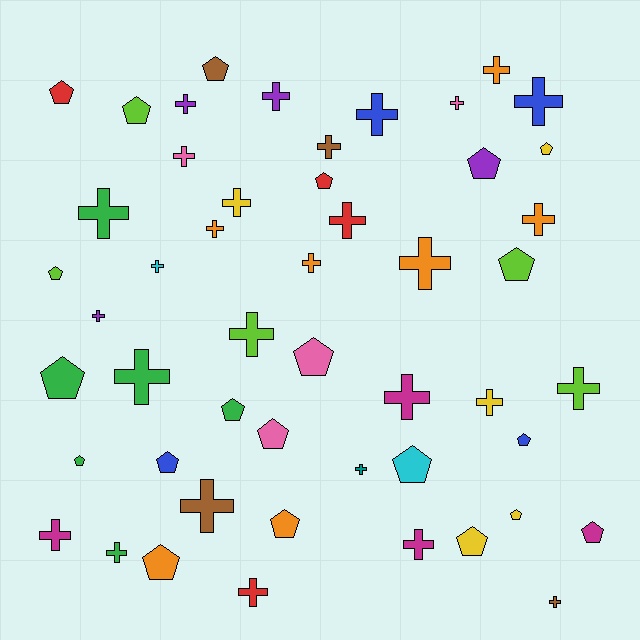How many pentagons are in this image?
There are 21 pentagons.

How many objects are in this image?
There are 50 objects.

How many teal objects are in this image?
There is 1 teal object.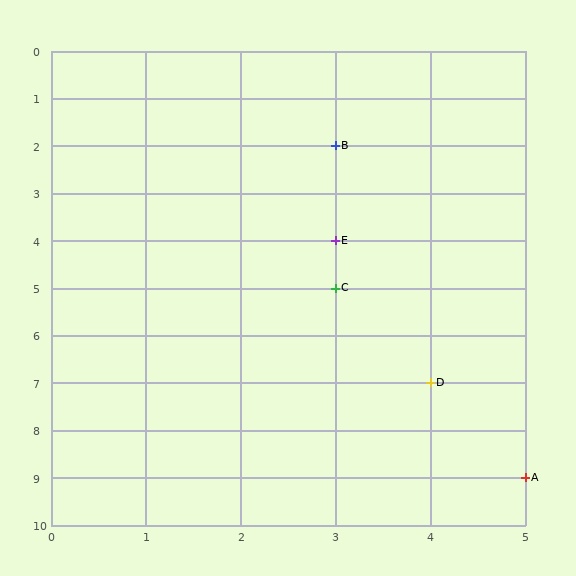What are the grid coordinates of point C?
Point C is at grid coordinates (3, 5).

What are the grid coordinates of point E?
Point E is at grid coordinates (3, 4).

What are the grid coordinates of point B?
Point B is at grid coordinates (3, 2).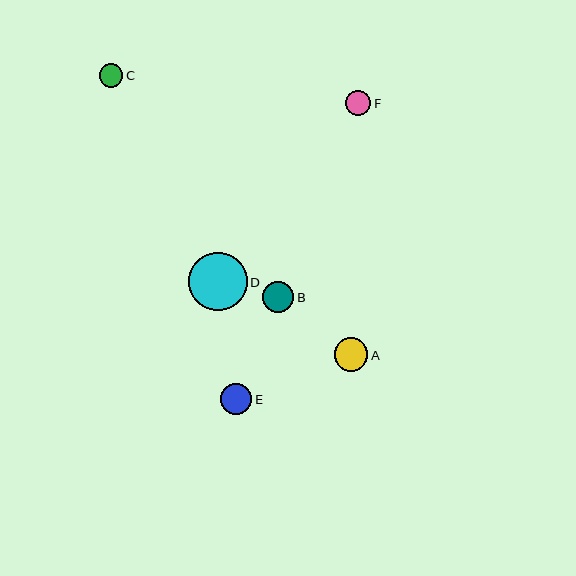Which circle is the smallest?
Circle C is the smallest with a size of approximately 24 pixels.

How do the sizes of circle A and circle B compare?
Circle A and circle B are approximately the same size.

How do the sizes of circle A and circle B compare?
Circle A and circle B are approximately the same size.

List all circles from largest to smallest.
From largest to smallest: D, A, B, E, F, C.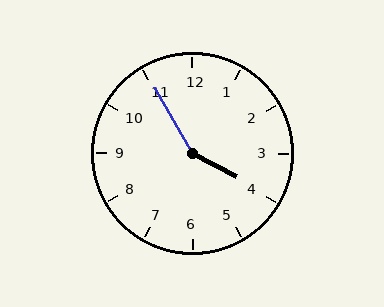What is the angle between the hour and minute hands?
Approximately 148 degrees.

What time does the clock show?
3:55.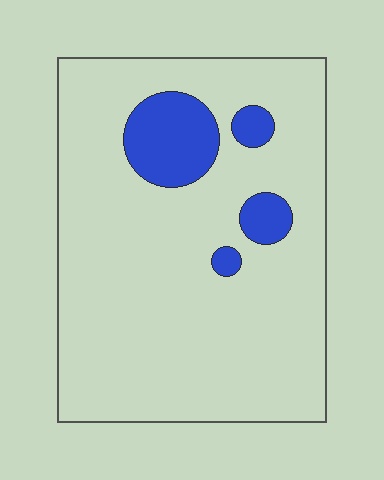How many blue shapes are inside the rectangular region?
4.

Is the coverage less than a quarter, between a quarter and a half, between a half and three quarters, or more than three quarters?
Less than a quarter.